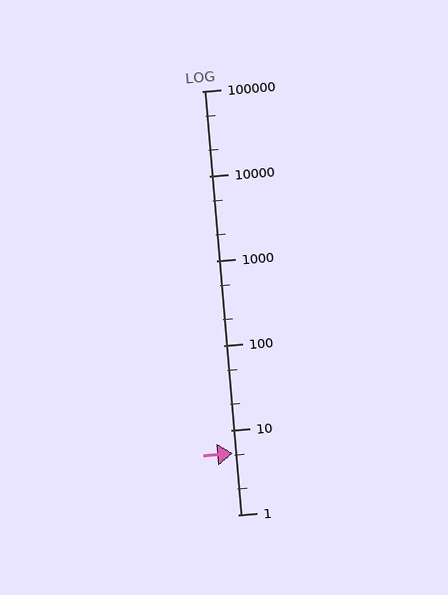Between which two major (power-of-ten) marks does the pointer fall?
The pointer is between 1 and 10.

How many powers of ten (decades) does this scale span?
The scale spans 5 decades, from 1 to 100000.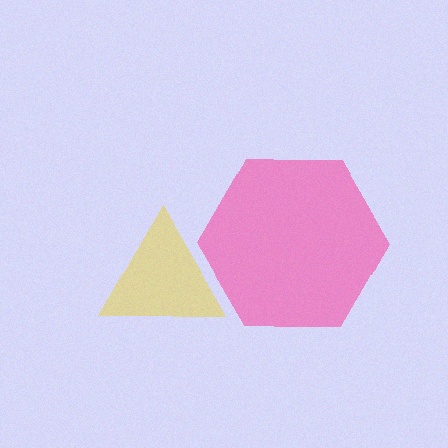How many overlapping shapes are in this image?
There are 2 overlapping shapes in the image.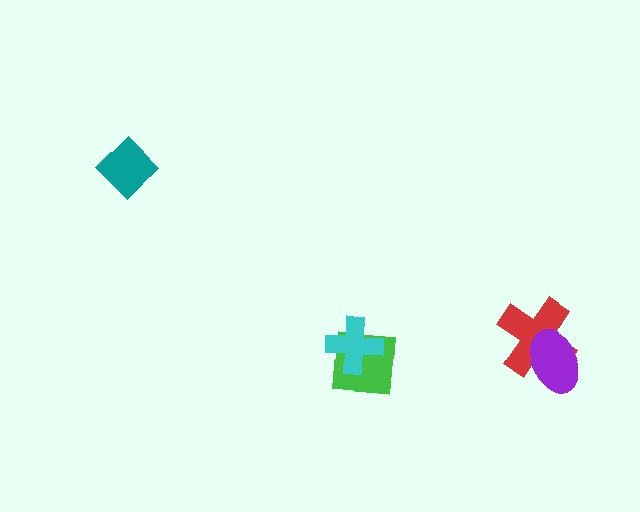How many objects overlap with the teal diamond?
0 objects overlap with the teal diamond.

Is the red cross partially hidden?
Yes, it is partially covered by another shape.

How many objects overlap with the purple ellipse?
1 object overlaps with the purple ellipse.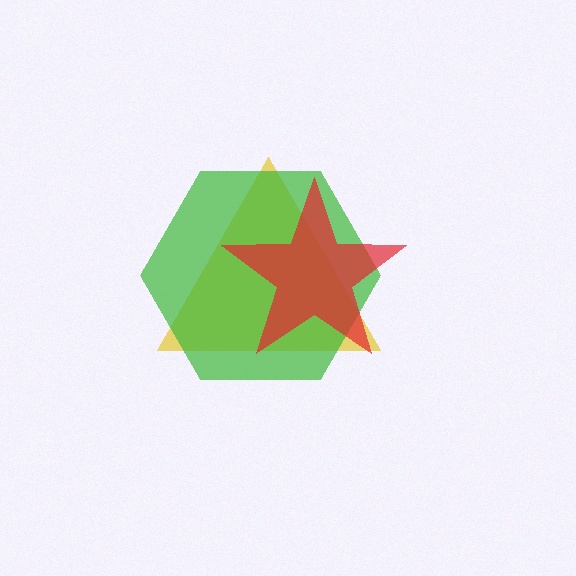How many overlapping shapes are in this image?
There are 3 overlapping shapes in the image.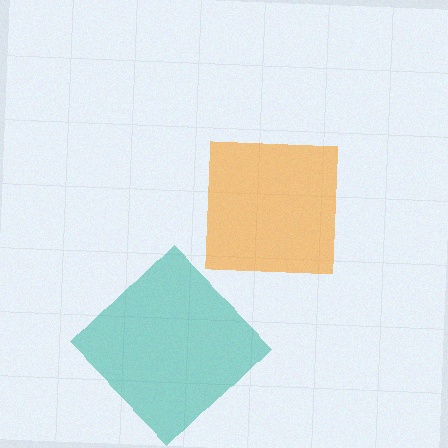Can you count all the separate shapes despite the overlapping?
Yes, there are 2 separate shapes.